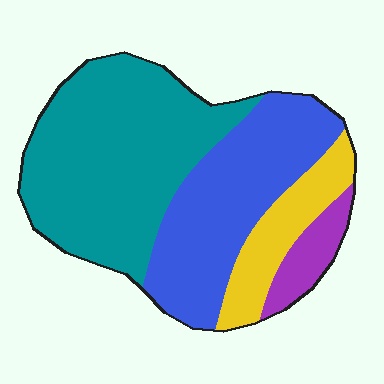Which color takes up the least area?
Purple, at roughly 5%.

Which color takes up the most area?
Teal, at roughly 45%.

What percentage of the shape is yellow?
Yellow covers about 15% of the shape.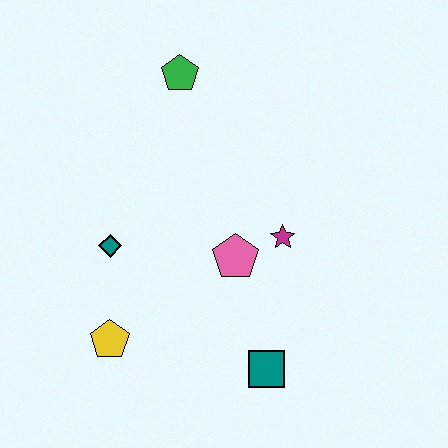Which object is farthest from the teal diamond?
The teal square is farthest from the teal diamond.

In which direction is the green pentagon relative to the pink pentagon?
The green pentagon is above the pink pentagon.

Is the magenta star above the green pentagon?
No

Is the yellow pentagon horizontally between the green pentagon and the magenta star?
No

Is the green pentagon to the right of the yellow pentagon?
Yes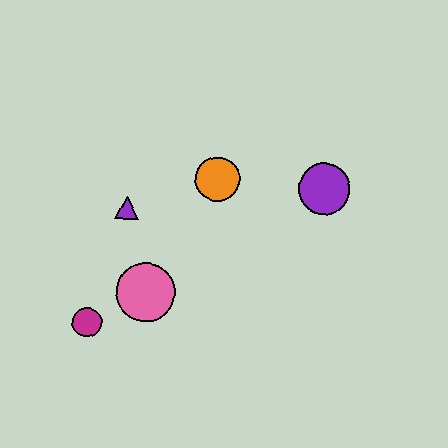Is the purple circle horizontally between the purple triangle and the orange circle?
No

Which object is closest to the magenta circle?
The pink circle is closest to the magenta circle.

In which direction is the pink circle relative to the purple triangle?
The pink circle is below the purple triangle.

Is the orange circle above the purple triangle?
Yes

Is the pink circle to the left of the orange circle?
Yes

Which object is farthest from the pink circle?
The purple circle is farthest from the pink circle.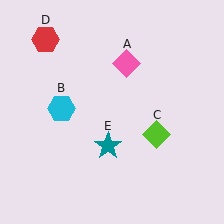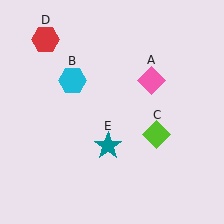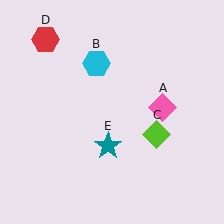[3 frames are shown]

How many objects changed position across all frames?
2 objects changed position: pink diamond (object A), cyan hexagon (object B).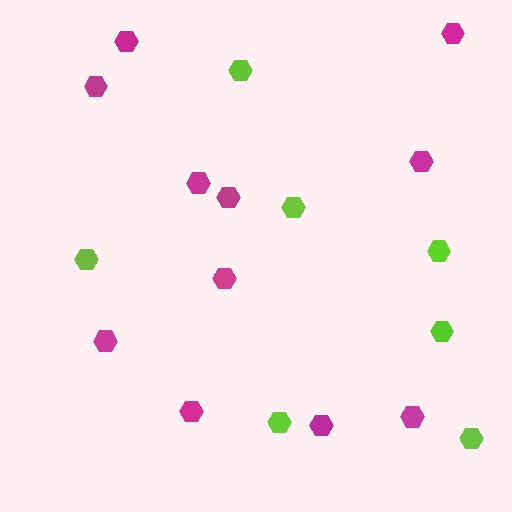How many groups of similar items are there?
There are 2 groups: one group of lime hexagons (7) and one group of magenta hexagons (11).